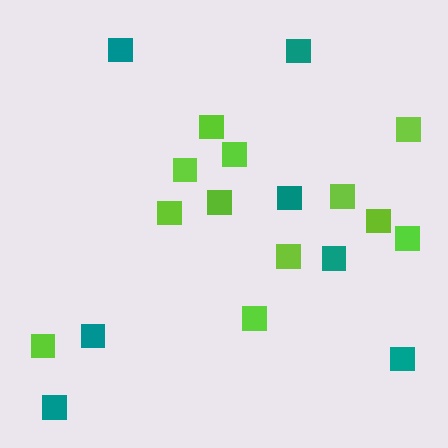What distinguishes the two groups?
There are 2 groups: one group of teal squares (7) and one group of lime squares (12).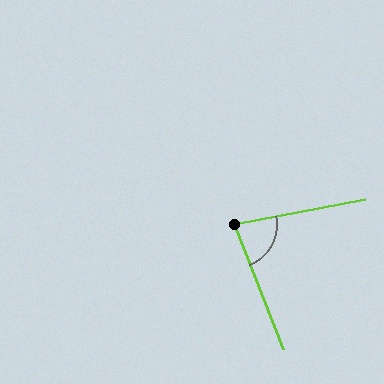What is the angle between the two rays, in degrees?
Approximately 79 degrees.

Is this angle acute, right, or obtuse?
It is acute.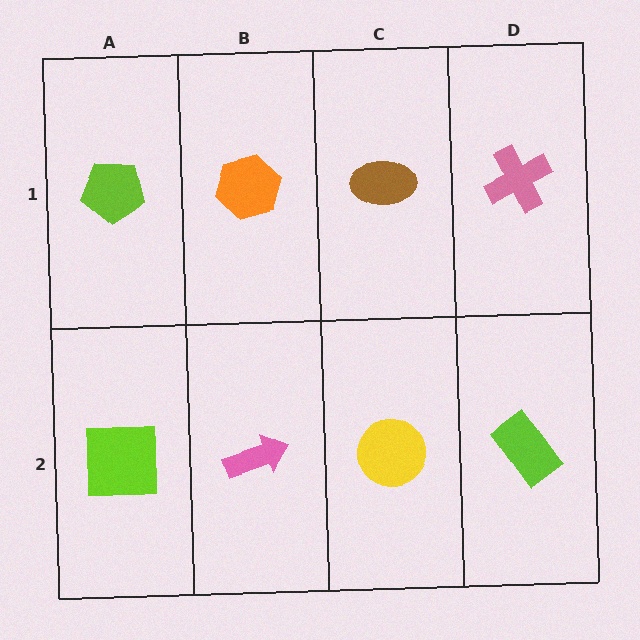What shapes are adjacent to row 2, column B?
An orange hexagon (row 1, column B), a lime square (row 2, column A), a yellow circle (row 2, column C).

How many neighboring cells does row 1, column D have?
2.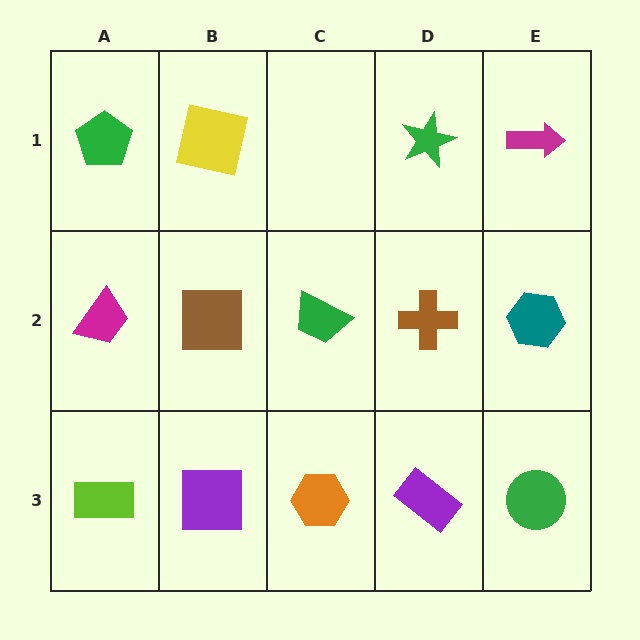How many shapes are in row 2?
5 shapes.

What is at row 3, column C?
An orange hexagon.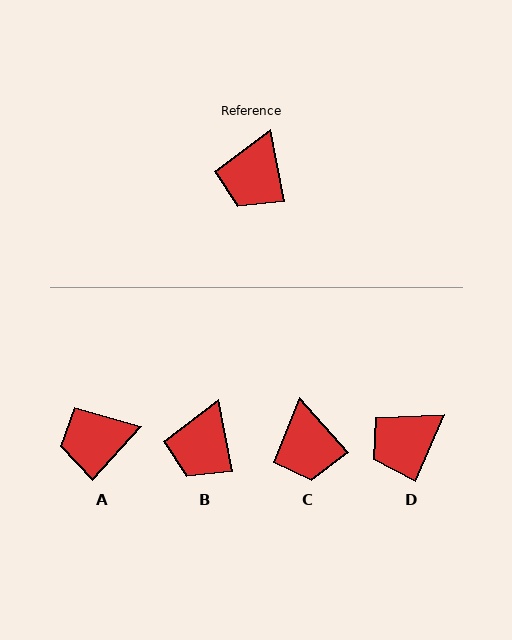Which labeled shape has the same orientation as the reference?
B.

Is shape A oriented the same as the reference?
No, it is off by about 53 degrees.